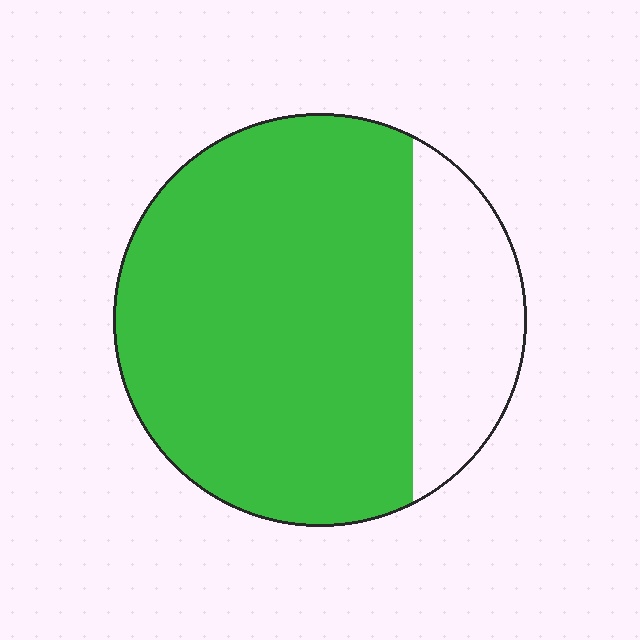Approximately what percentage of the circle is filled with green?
Approximately 80%.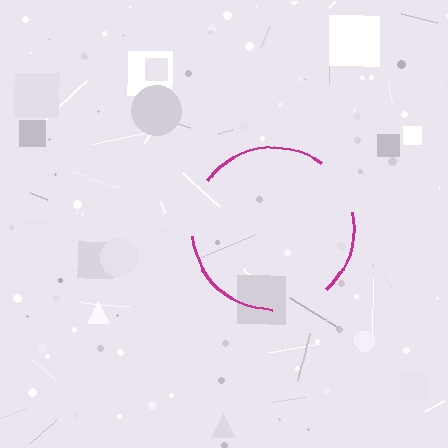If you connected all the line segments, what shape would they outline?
They would outline a circle.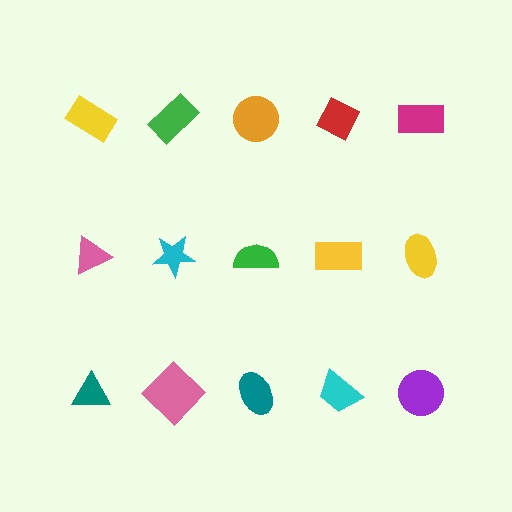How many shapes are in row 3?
5 shapes.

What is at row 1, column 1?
A yellow rectangle.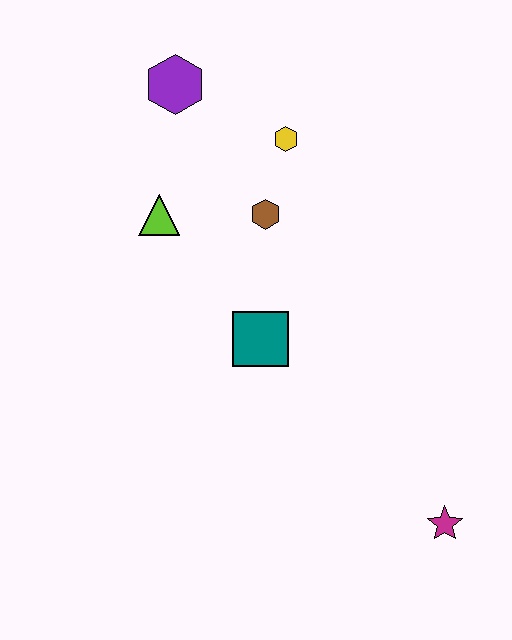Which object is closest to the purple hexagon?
The yellow hexagon is closest to the purple hexagon.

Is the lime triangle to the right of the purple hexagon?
No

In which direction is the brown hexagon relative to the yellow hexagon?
The brown hexagon is below the yellow hexagon.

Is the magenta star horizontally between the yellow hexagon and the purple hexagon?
No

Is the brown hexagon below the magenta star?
No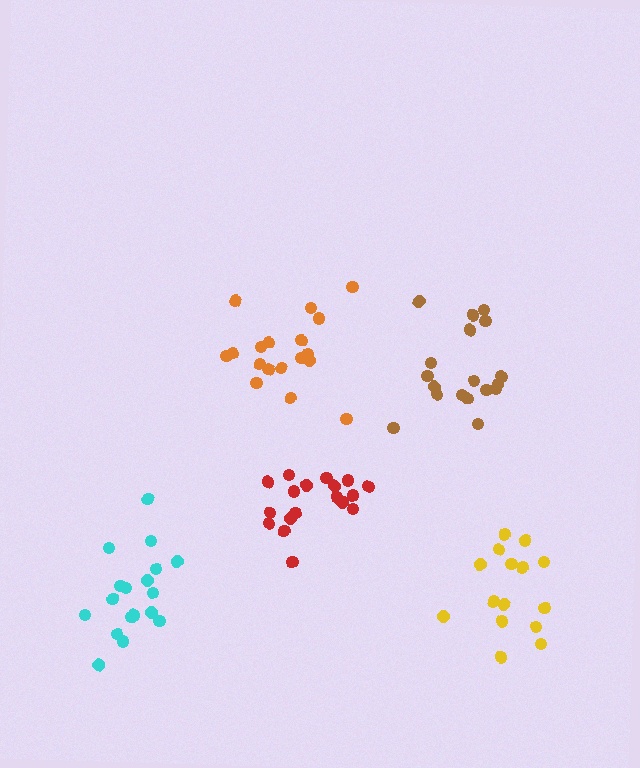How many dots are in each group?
Group 1: 18 dots, Group 2: 15 dots, Group 3: 18 dots, Group 4: 18 dots, Group 5: 18 dots (87 total).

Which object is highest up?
The orange cluster is topmost.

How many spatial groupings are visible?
There are 5 spatial groupings.